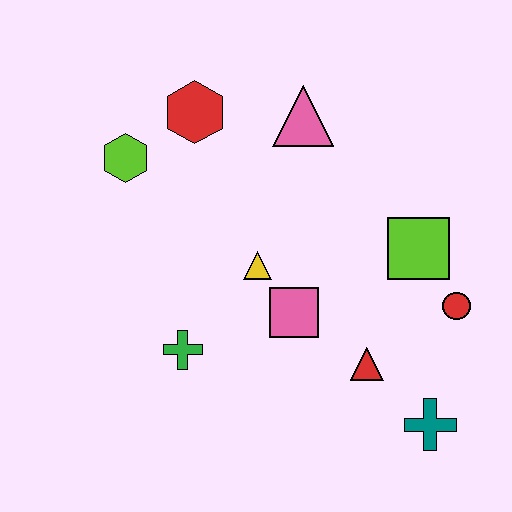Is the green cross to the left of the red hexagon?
Yes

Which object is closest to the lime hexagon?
The red hexagon is closest to the lime hexagon.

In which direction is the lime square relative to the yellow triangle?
The lime square is to the right of the yellow triangle.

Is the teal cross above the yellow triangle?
No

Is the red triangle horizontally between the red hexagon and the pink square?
No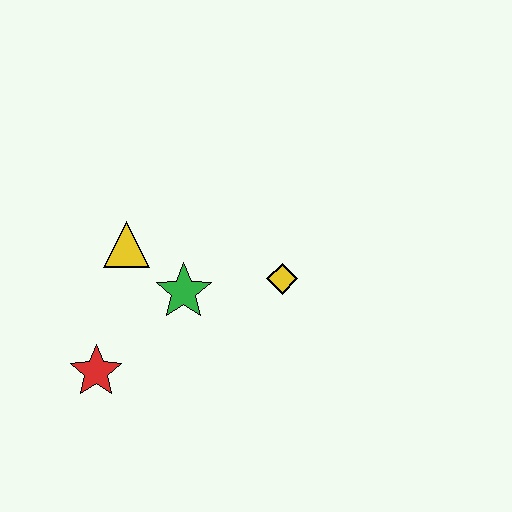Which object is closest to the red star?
The green star is closest to the red star.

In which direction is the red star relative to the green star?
The red star is to the left of the green star.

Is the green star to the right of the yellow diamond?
No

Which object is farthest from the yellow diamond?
The red star is farthest from the yellow diamond.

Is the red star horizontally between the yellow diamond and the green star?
No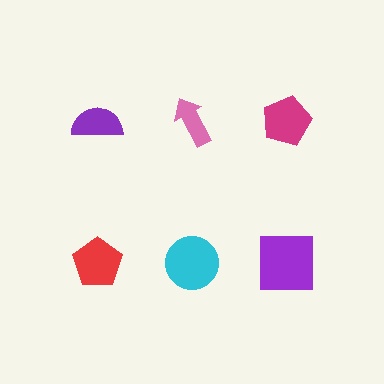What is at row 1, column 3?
A magenta pentagon.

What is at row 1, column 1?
A purple semicircle.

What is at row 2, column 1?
A red pentagon.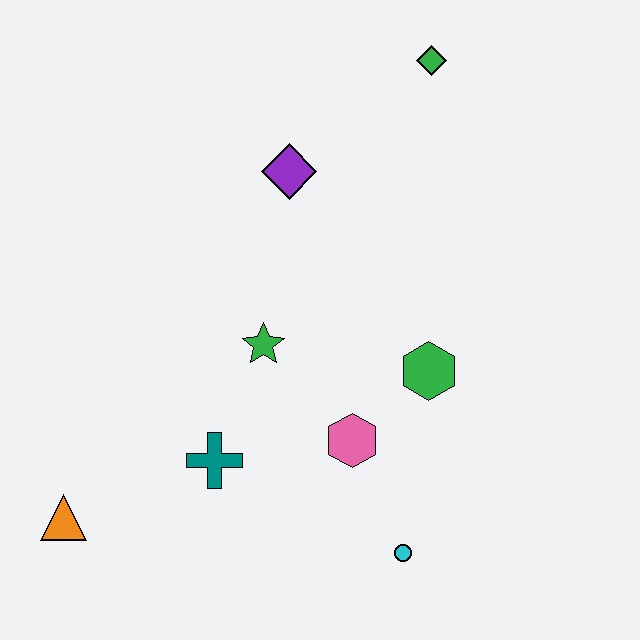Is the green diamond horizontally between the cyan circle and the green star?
No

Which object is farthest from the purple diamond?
The orange triangle is farthest from the purple diamond.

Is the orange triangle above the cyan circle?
Yes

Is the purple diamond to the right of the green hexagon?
No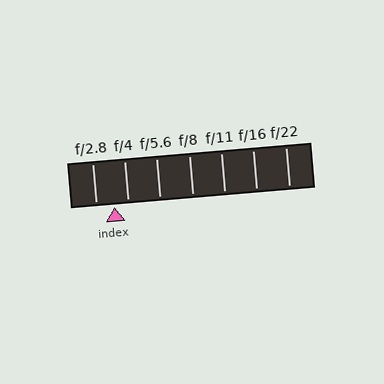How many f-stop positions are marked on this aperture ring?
There are 7 f-stop positions marked.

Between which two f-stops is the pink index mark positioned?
The index mark is between f/2.8 and f/4.